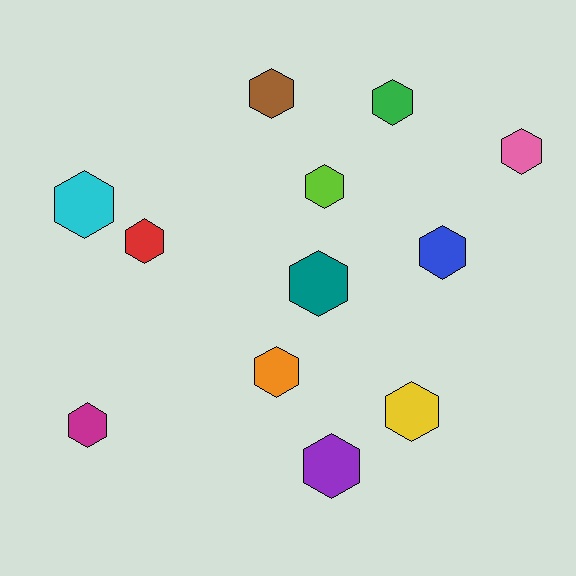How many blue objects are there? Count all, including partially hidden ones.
There is 1 blue object.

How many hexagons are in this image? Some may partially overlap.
There are 12 hexagons.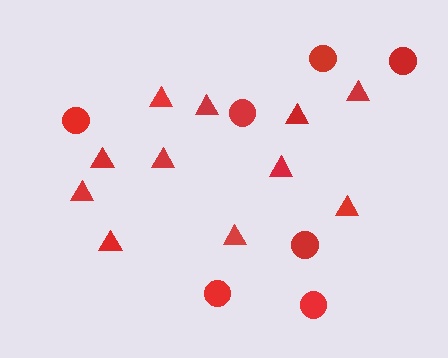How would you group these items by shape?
There are 2 groups: one group of triangles (11) and one group of circles (7).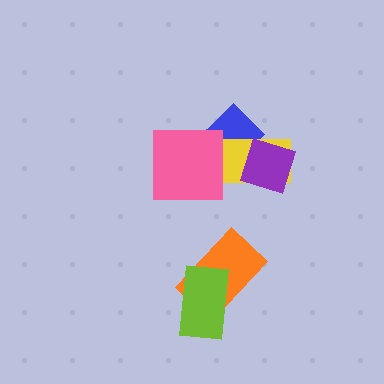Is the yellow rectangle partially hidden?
Yes, it is partially covered by another shape.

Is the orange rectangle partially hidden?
Yes, it is partially covered by another shape.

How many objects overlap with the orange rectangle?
1 object overlaps with the orange rectangle.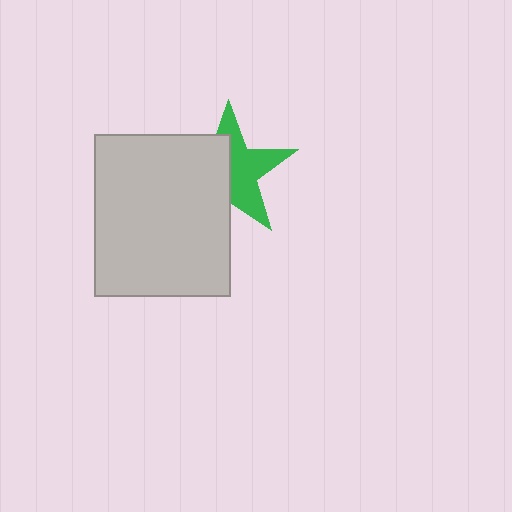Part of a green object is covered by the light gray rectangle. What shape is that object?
It is a star.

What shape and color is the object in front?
The object in front is a light gray rectangle.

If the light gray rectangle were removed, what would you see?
You would see the complete green star.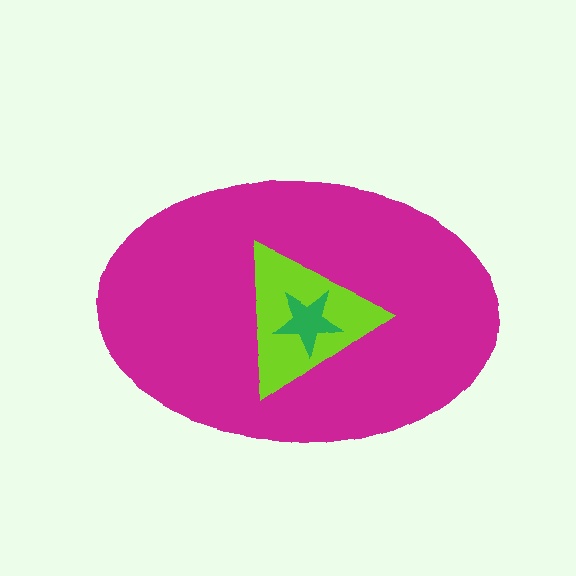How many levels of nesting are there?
3.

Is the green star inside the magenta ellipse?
Yes.